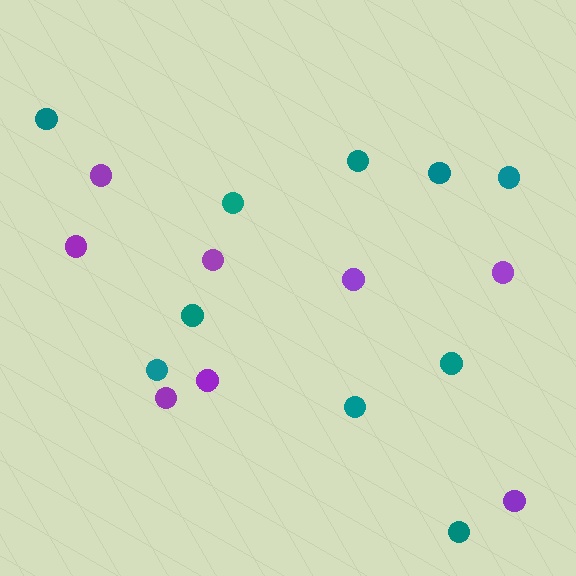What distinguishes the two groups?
There are 2 groups: one group of purple circles (8) and one group of teal circles (10).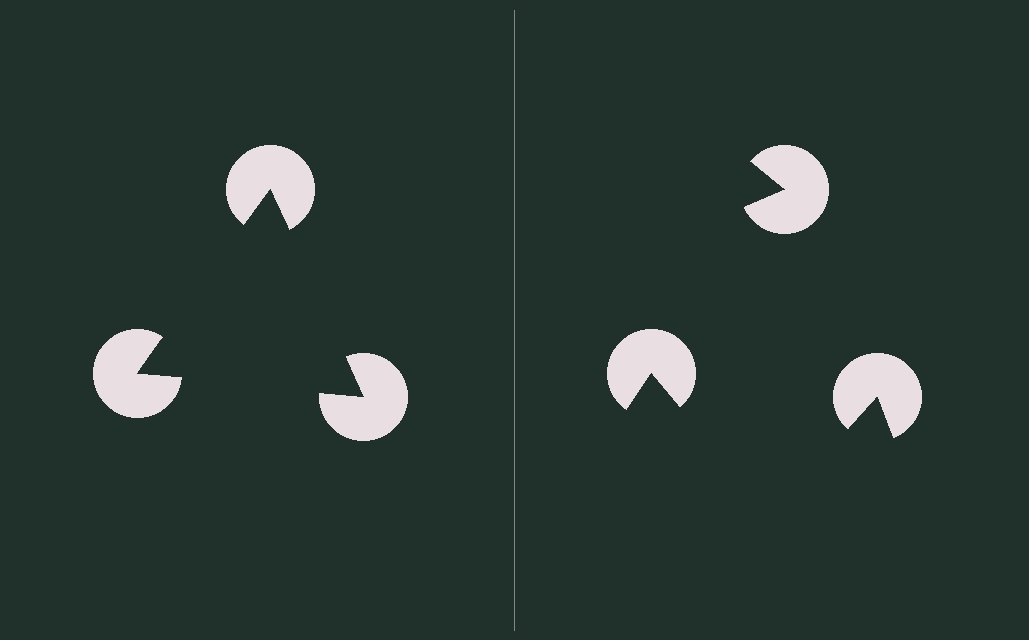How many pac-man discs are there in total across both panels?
6 — 3 on each side.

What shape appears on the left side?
An illusory triangle.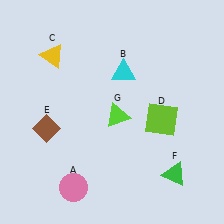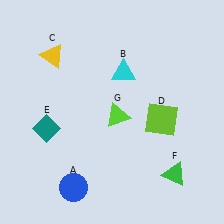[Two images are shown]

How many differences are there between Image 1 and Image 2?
There are 2 differences between the two images.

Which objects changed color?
A changed from pink to blue. E changed from brown to teal.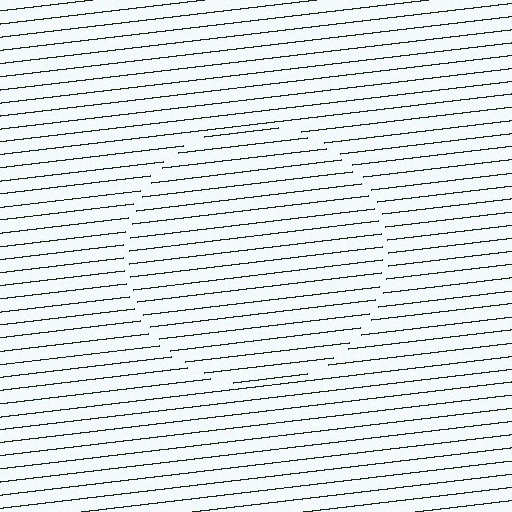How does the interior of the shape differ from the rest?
The interior of the shape contains the same grating, shifted by half a period — the contour is defined by the phase discontinuity where line-ends from the inner and outer gratings abut.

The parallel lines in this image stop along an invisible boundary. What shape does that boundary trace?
An illusory circle. The interior of the shape contains the same grating, shifted by half a period — the contour is defined by the phase discontinuity where line-ends from the inner and outer gratings abut.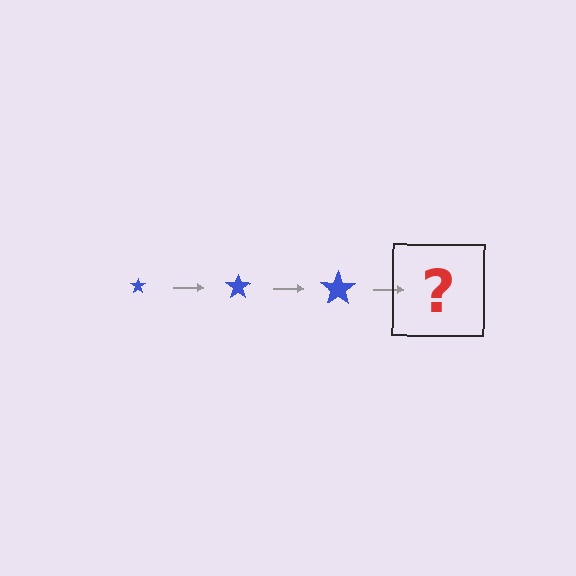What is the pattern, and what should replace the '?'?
The pattern is that the star gets progressively larger each step. The '?' should be a blue star, larger than the previous one.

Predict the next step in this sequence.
The next step is a blue star, larger than the previous one.